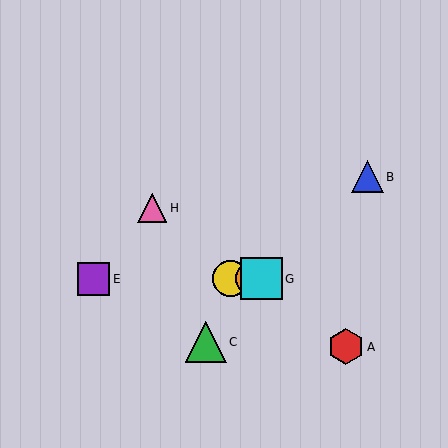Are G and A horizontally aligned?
No, G is at y≈279 and A is at y≈347.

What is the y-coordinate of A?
Object A is at y≈347.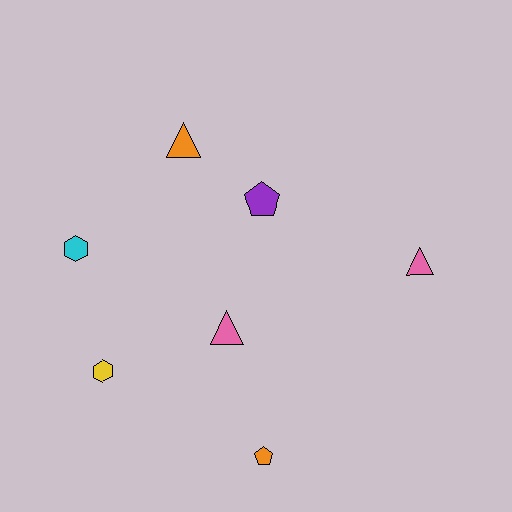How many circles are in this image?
There are no circles.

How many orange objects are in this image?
There are 2 orange objects.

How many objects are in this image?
There are 7 objects.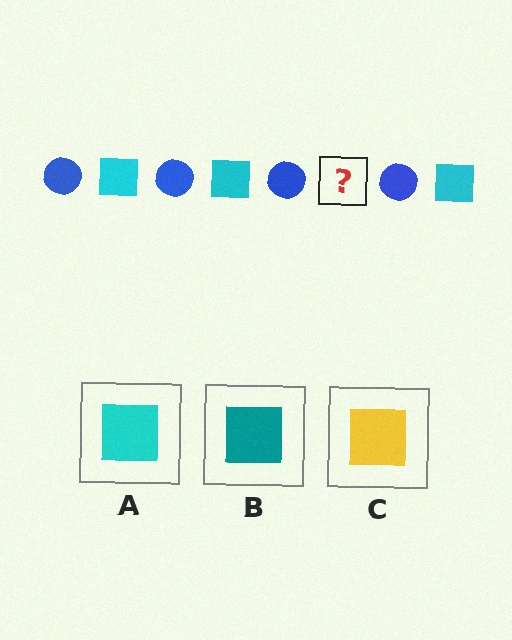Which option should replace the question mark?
Option A.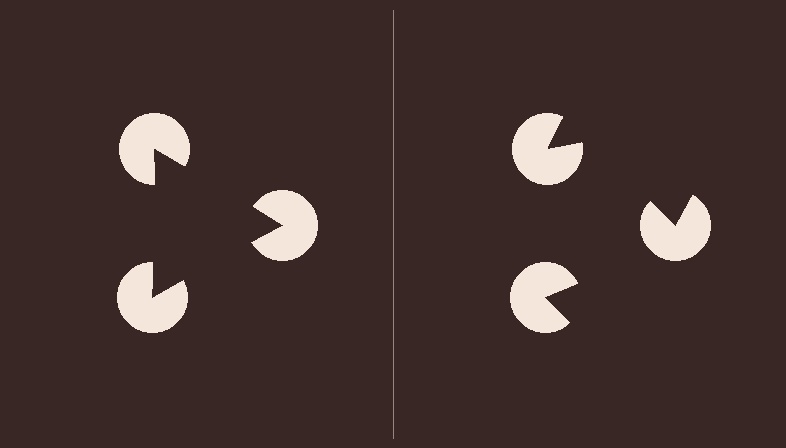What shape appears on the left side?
An illusory triangle.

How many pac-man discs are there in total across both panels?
6 — 3 on each side.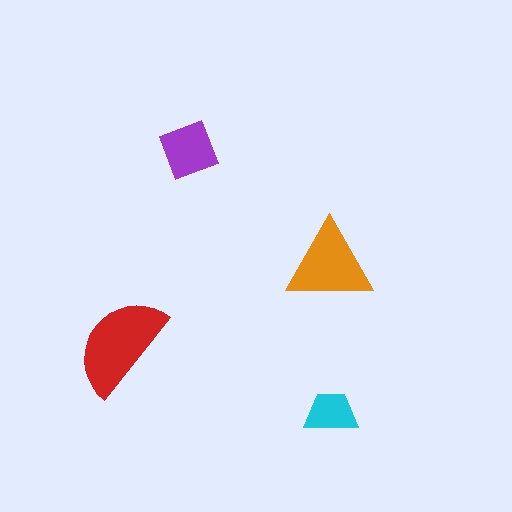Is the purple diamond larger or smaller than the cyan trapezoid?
Larger.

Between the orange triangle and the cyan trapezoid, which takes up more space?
The orange triangle.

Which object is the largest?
The red semicircle.